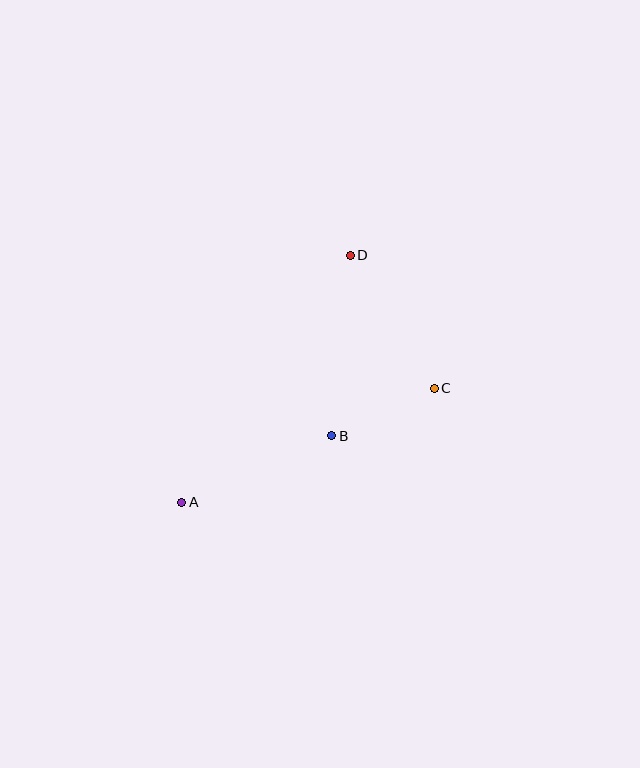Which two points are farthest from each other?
Points A and D are farthest from each other.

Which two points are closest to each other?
Points B and C are closest to each other.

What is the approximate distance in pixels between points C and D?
The distance between C and D is approximately 158 pixels.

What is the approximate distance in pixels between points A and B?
The distance between A and B is approximately 164 pixels.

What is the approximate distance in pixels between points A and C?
The distance between A and C is approximately 277 pixels.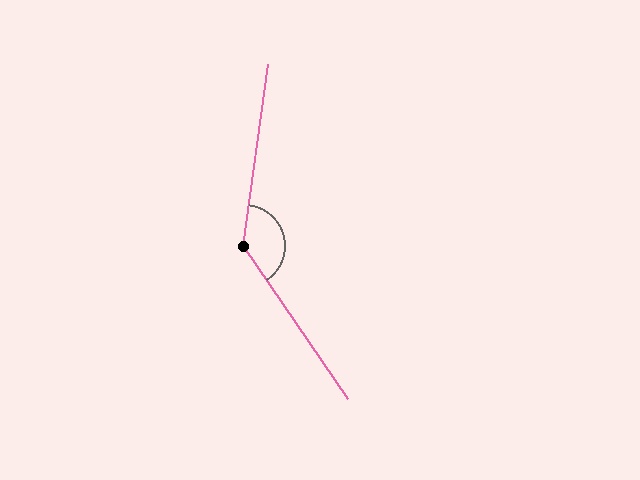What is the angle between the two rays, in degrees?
Approximately 138 degrees.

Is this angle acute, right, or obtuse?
It is obtuse.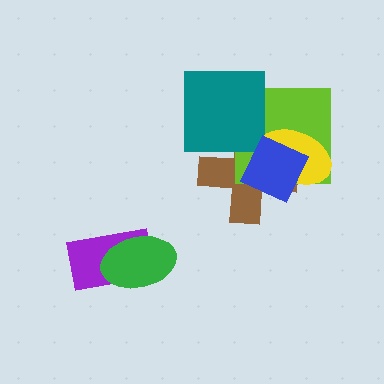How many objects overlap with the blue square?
3 objects overlap with the blue square.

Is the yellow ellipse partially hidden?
Yes, it is partially covered by another shape.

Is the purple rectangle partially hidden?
Yes, it is partially covered by another shape.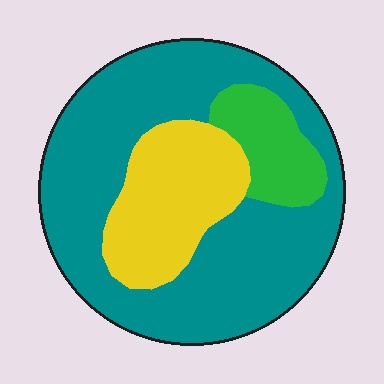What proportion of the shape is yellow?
Yellow covers 23% of the shape.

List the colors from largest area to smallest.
From largest to smallest: teal, yellow, green.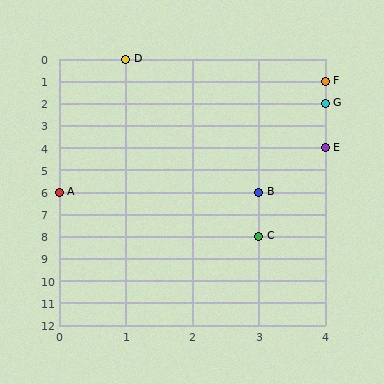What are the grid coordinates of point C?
Point C is at grid coordinates (3, 8).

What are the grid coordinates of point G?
Point G is at grid coordinates (4, 2).